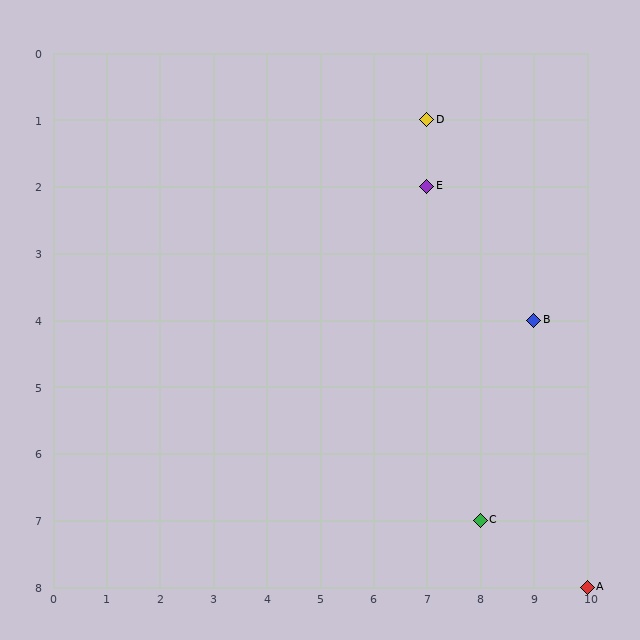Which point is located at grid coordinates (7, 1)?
Point D is at (7, 1).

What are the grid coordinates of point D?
Point D is at grid coordinates (7, 1).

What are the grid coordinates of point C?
Point C is at grid coordinates (8, 7).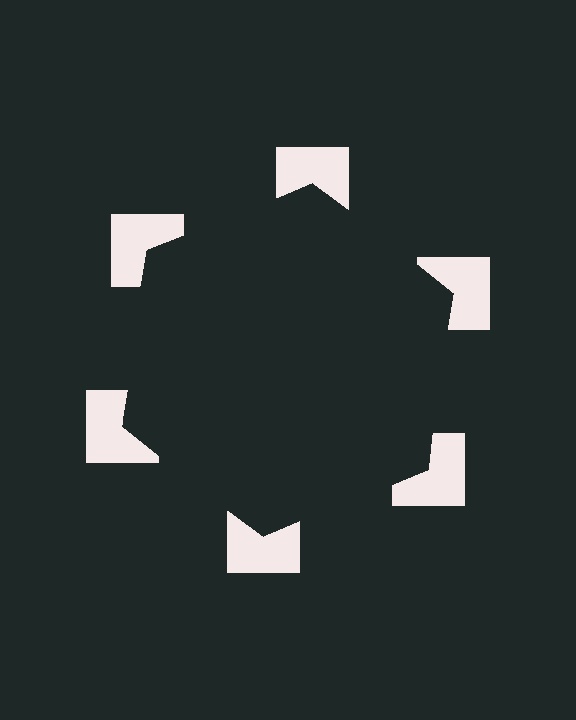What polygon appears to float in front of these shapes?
An illusory hexagon — its edges are inferred from the aligned wedge cuts in the notched squares, not physically drawn.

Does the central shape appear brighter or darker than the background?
It typically appears slightly darker than the background, even though no actual brightness change is drawn.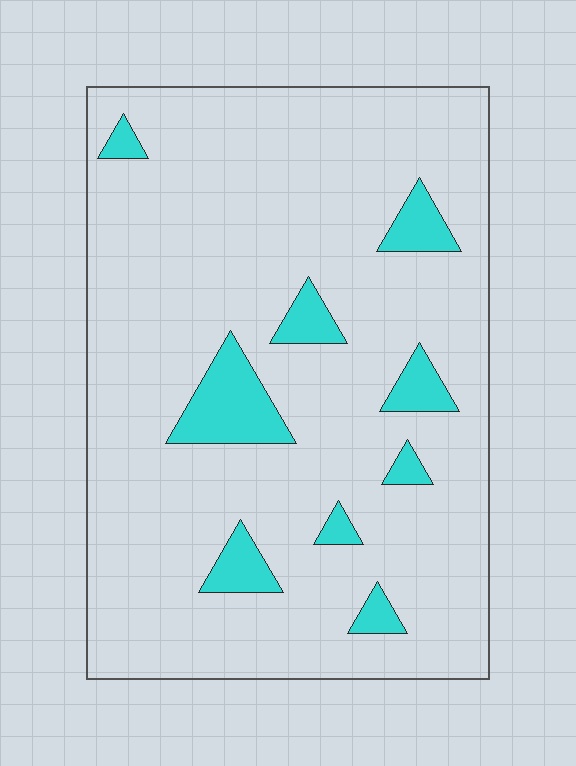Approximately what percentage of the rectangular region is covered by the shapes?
Approximately 10%.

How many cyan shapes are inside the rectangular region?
9.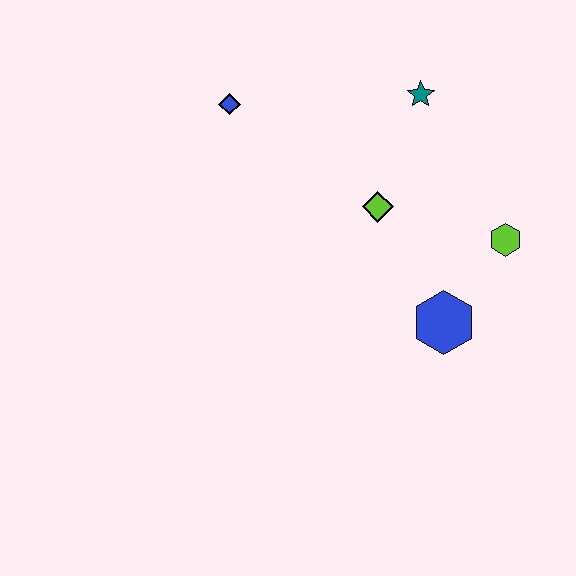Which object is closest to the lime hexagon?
The blue hexagon is closest to the lime hexagon.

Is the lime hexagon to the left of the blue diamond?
No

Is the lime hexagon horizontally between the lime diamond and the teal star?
No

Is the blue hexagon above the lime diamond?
No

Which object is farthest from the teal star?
The blue hexagon is farthest from the teal star.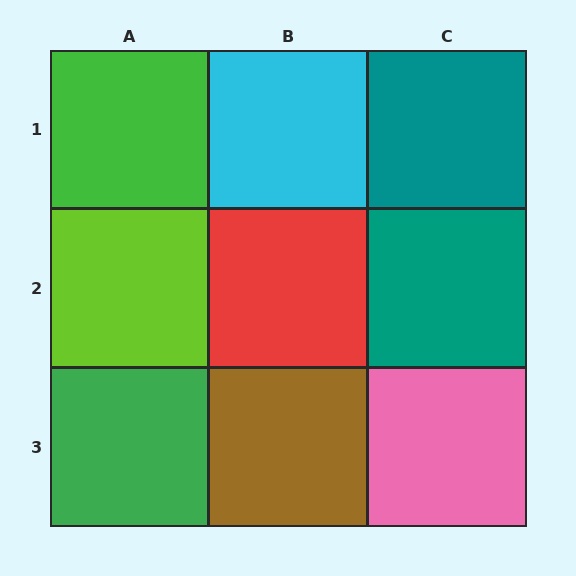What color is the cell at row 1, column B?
Cyan.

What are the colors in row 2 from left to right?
Lime, red, teal.